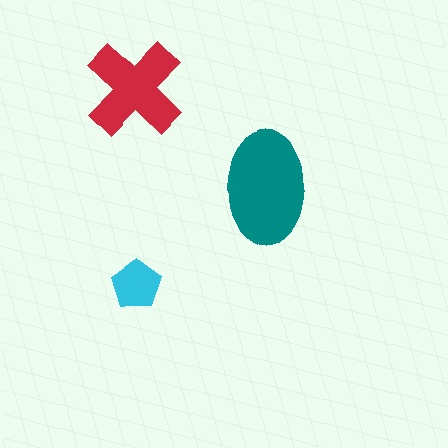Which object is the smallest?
The cyan pentagon.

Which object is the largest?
The teal ellipse.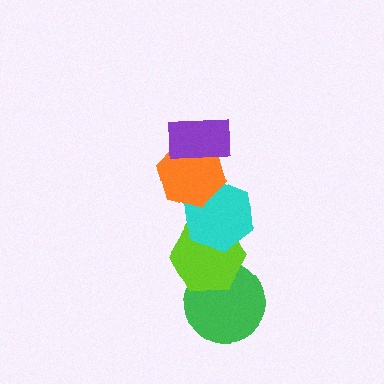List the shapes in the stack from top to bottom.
From top to bottom: the purple rectangle, the orange hexagon, the cyan hexagon, the lime hexagon, the green circle.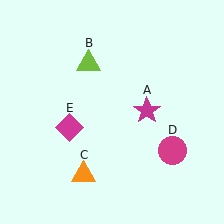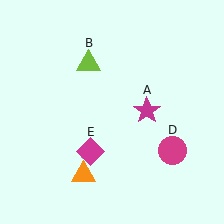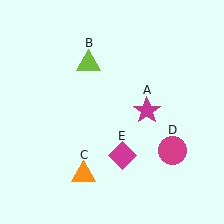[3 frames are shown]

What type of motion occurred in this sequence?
The magenta diamond (object E) rotated counterclockwise around the center of the scene.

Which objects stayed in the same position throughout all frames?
Magenta star (object A) and lime triangle (object B) and orange triangle (object C) and magenta circle (object D) remained stationary.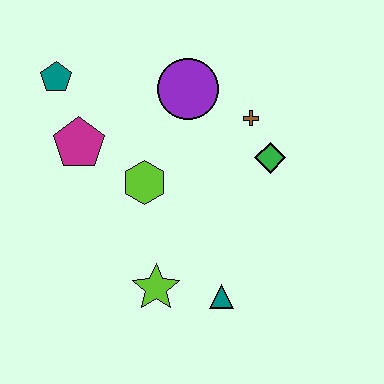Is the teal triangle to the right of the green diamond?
No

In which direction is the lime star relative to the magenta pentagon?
The lime star is below the magenta pentagon.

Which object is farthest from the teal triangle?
The teal pentagon is farthest from the teal triangle.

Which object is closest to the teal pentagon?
The magenta pentagon is closest to the teal pentagon.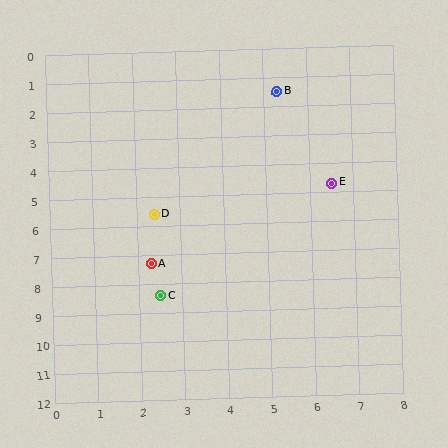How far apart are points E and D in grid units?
Points E and D are about 4.2 grid units apart.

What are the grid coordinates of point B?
Point B is at approximately (5.3, 1.5).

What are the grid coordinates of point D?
Point D is at approximately (2.4, 5.6).